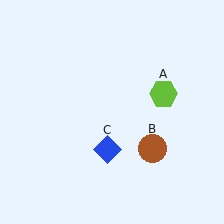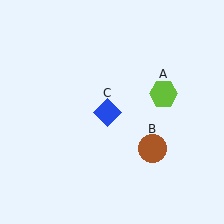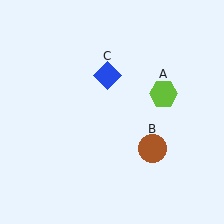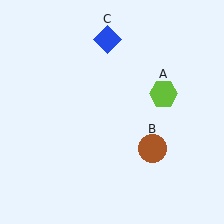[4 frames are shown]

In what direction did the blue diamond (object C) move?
The blue diamond (object C) moved up.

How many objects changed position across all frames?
1 object changed position: blue diamond (object C).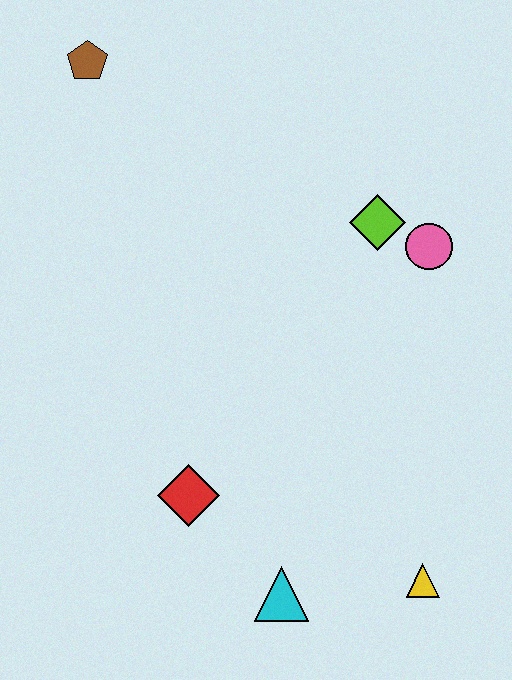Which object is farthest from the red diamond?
The brown pentagon is farthest from the red diamond.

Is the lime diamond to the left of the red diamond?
No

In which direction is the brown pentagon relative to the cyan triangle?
The brown pentagon is above the cyan triangle.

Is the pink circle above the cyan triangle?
Yes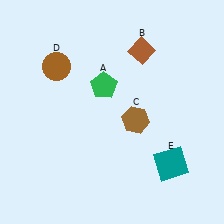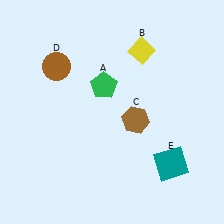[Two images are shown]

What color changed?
The diamond (B) changed from brown in Image 1 to yellow in Image 2.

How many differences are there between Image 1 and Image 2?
There is 1 difference between the two images.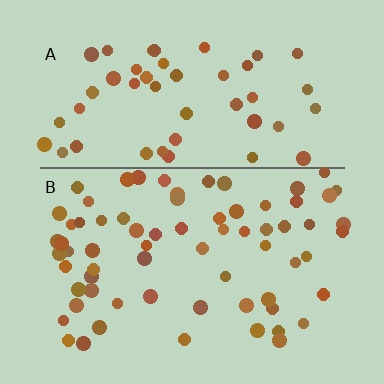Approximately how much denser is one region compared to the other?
Approximately 1.4× — region B over region A.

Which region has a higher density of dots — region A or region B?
B (the bottom).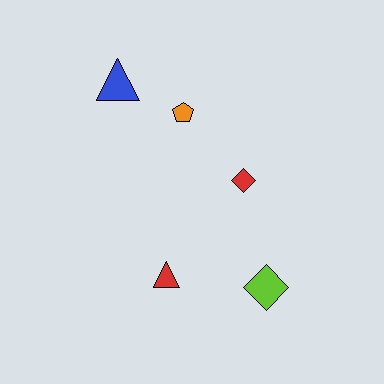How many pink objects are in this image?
There are no pink objects.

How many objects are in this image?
There are 5 objects.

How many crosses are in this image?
There are no crosses.